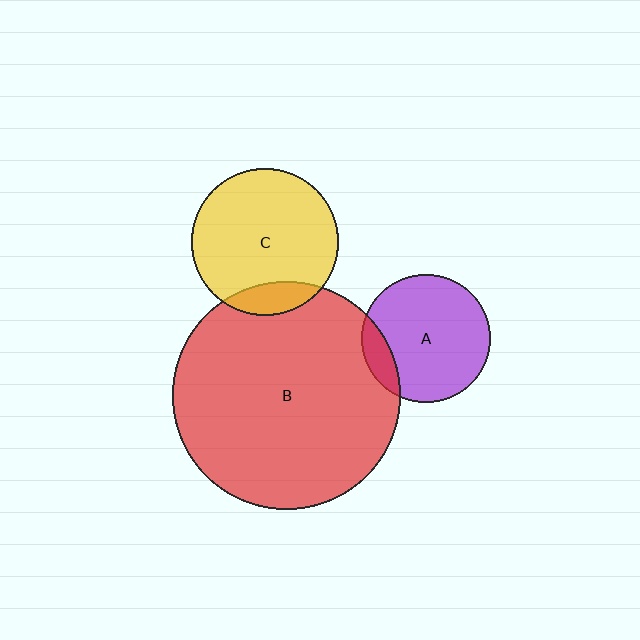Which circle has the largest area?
Circle B (red).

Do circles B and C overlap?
Yes.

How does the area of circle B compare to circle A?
Approximately 3.1 times.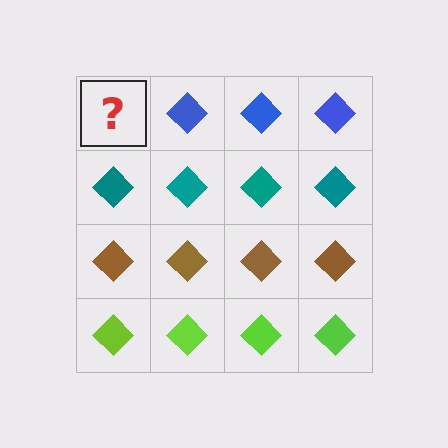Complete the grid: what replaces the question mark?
The question mark should be replaced with a blue diamond.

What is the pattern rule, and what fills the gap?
The rule is that each row has a consistent color. The gap should be filled with a blue diamond.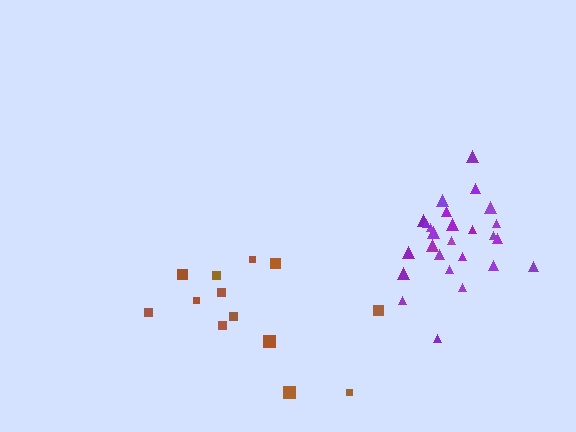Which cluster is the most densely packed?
Purple.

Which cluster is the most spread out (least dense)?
Brown.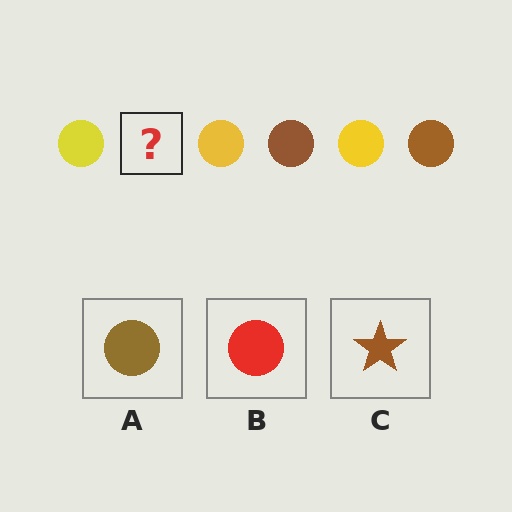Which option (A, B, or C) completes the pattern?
A.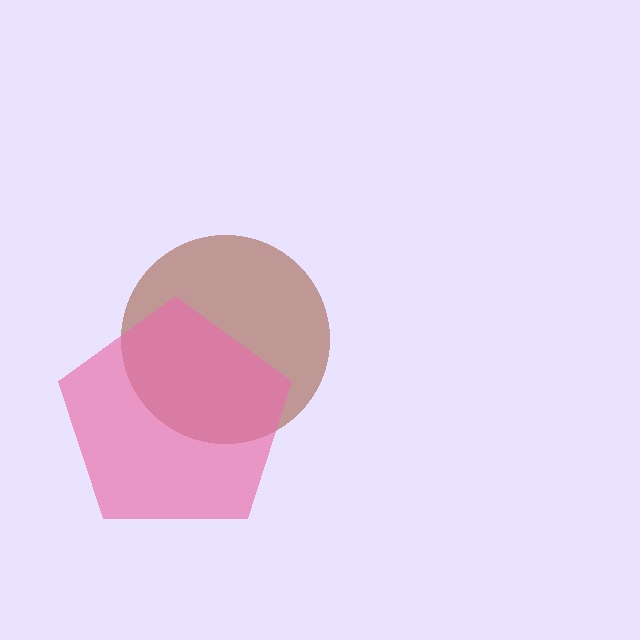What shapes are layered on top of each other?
The layered shapes are: a brown circle, a pink pentagon.